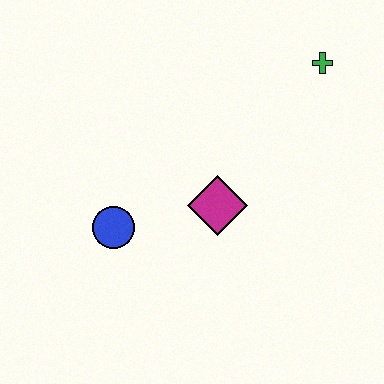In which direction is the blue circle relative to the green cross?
The blue circle is to the left of the green cross.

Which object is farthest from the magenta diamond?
The green cross is farthest from the magenta diamond.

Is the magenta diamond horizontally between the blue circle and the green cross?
Yes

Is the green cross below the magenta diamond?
No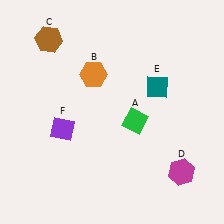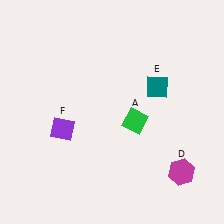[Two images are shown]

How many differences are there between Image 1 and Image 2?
There are 2 differences between the two images.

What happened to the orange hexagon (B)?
The orange hexagon (B) was removed in Image 2. It was in the top-left area of Image 1.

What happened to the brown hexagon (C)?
The brown hexagon (C) was removed in Image 2. It was in the top-left area of Image 1.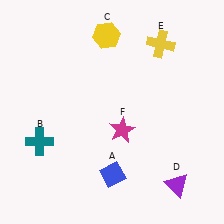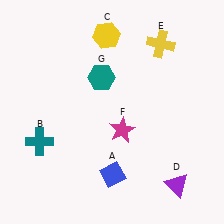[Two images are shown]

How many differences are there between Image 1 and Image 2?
There is 1 difference between the two images.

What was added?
A teal hexagon (G) was added in Image 2.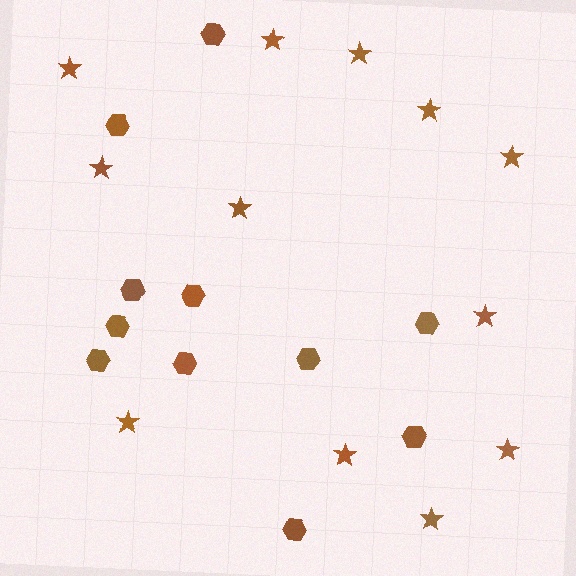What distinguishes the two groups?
There are 2 groups: one group of stars (12) and one group of hexagons (11).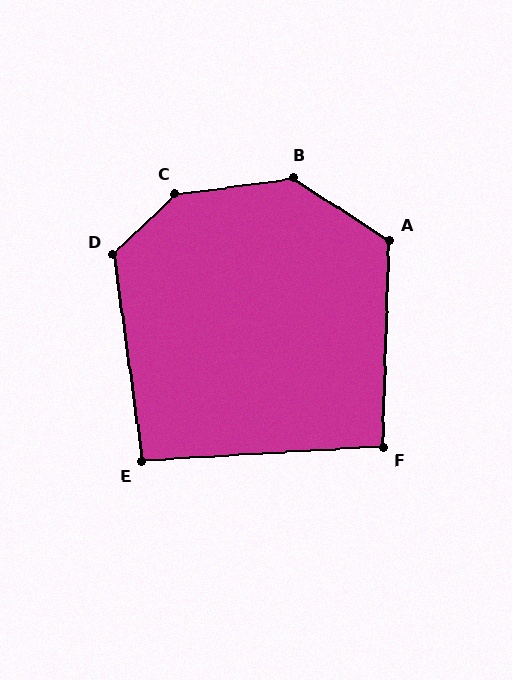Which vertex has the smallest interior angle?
E, at approximately 95 degrees.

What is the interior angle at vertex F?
Approximately 95 degrees (approximately right).